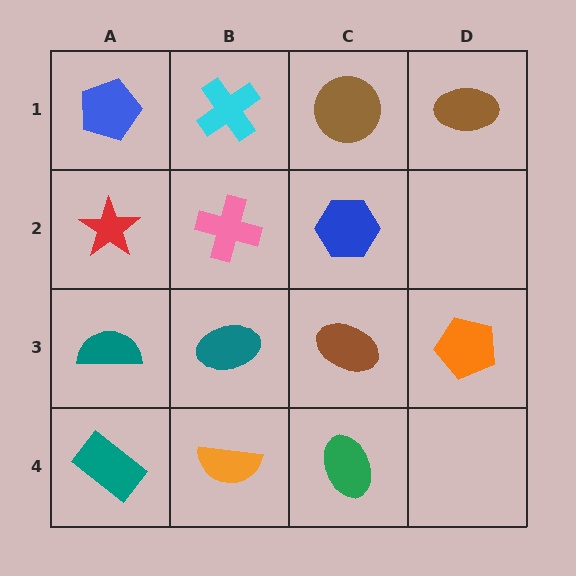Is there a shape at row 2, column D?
No, that cell is empty.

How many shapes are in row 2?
3 shapes.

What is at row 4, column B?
An orange semicircle.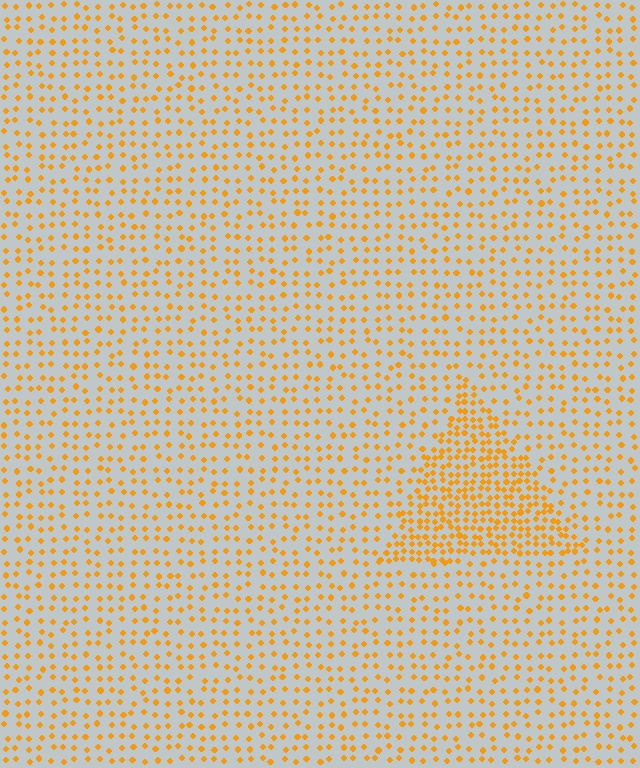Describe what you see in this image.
The image contains small orange elements arranged at two different densities. A triangle-shaped region is visible where the elements are more densely packed than the surrounding area.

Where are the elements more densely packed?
The elements are more densely packed inside the triangle boundary.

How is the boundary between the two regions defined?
The boundary is defined by a change in element density (approximately 2.2x ratio). All elements are the same color, size, and shape.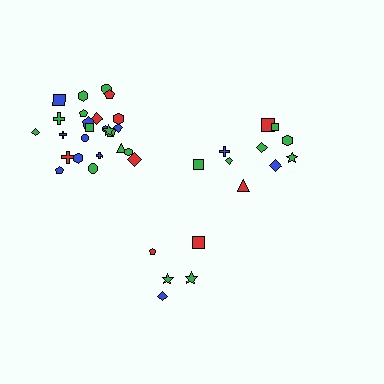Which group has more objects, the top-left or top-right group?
The top-left group.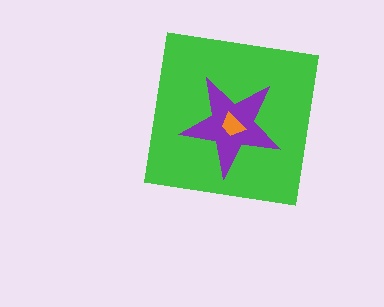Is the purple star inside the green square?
Yes.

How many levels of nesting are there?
3.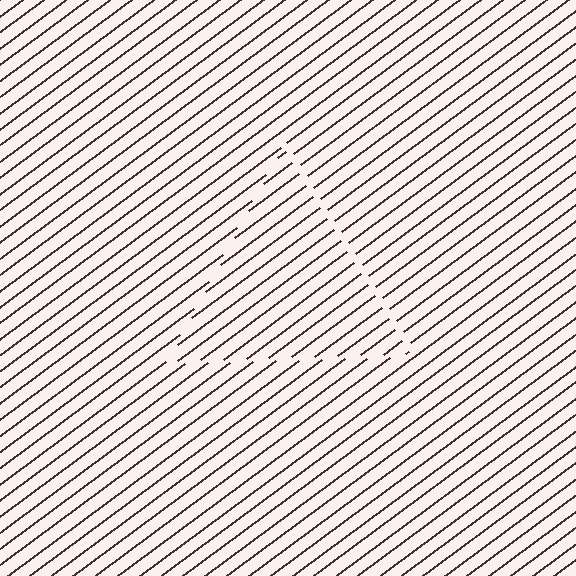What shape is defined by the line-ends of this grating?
An illusory triangle. The interior of the shape contains the same grating, shifted by half a period — the contour is defined by the phase discontinuity where line-ends from the inner and outer gratings abut.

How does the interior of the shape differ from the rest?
The interior of the shape contains the same grating, shifted by half a period — the contour is defined by the phase discontinuity where line-ends from the inner and outer gratings abut.